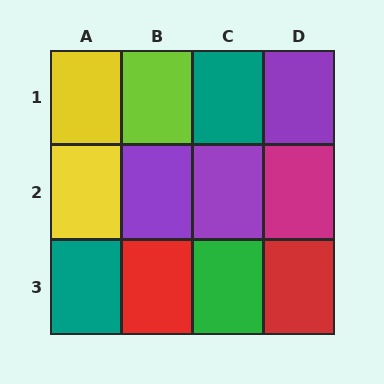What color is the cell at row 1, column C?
Teal.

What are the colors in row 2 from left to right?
Yellow, purple, purple, magenta.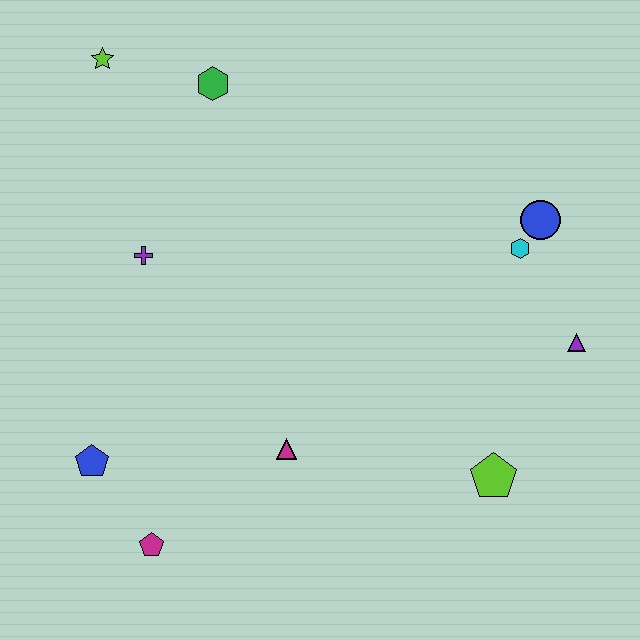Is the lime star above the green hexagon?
Yes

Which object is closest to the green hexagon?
The lime star is closest to the green hexagon.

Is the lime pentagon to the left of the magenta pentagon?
No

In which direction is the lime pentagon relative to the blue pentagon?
The lime pentagon is to the right of the blue pentagon.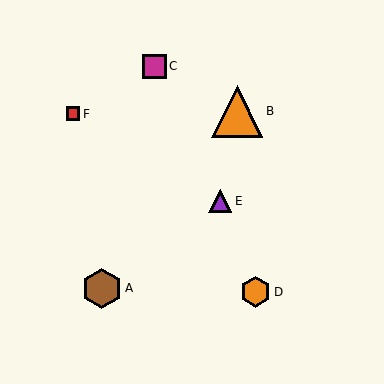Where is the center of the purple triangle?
The center of the purple triangle is at (220, 201).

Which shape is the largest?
The orange triangle (labeled B) is the largest.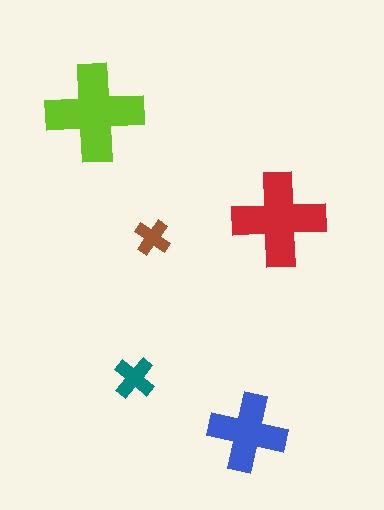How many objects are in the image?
There are 5 objects in the image.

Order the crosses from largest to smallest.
the lime one, the red one, the blue one, the teal one, the brown one.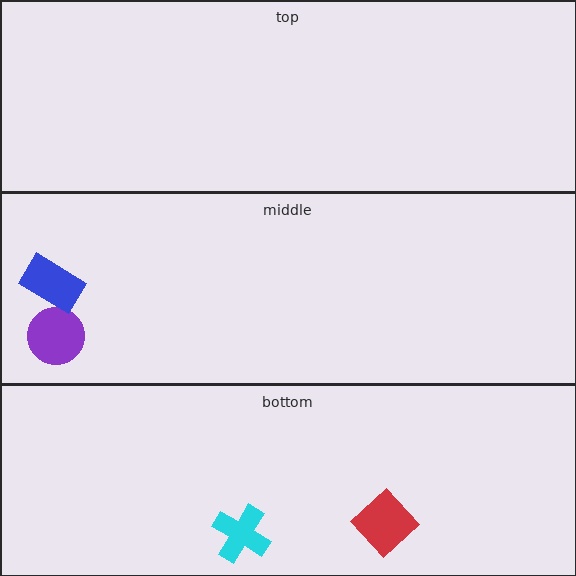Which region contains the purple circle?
The middle region.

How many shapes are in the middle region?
2.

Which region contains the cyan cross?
The bottom region.